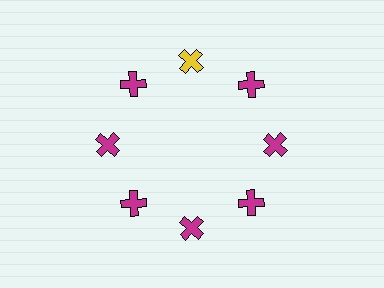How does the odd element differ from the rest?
It has a different color: yellow instead of magenta.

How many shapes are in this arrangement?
There are 8 shapes arranged in a ring pattern.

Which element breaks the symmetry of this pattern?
The yellow cross at roughly the 12 o'clock position breaks the symmetry. All other shapes are magenta crosses.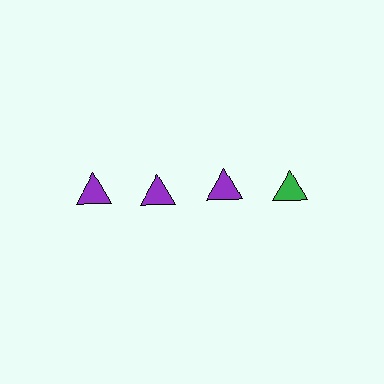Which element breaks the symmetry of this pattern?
The green triangle in the top row, second from right column breaks the symmetry. All other shapes are purple triangles.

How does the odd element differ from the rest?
It has a different color: green instead of purple.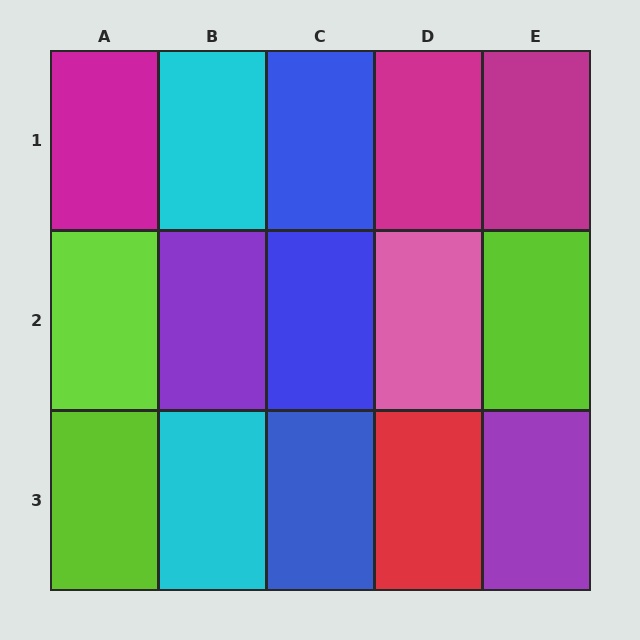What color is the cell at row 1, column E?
Magenta.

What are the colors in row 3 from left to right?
Lime, cyan, blue, red, purple.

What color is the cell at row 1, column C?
Blue.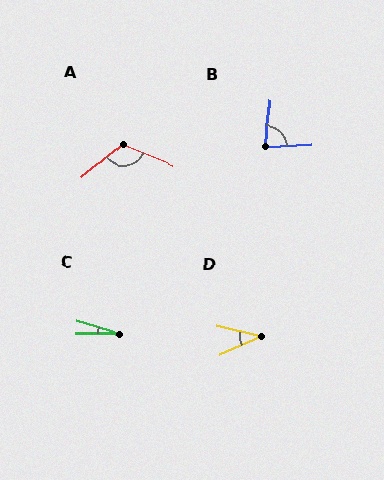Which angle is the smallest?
C, at approximately 18 degrees.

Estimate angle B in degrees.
Approximately 83 degrees.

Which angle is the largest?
A, at approximately 118 degrees.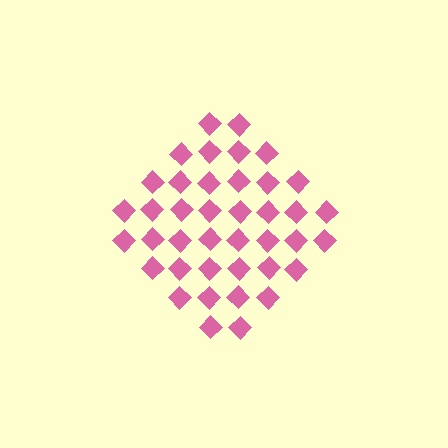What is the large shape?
The large shape is a diamond.